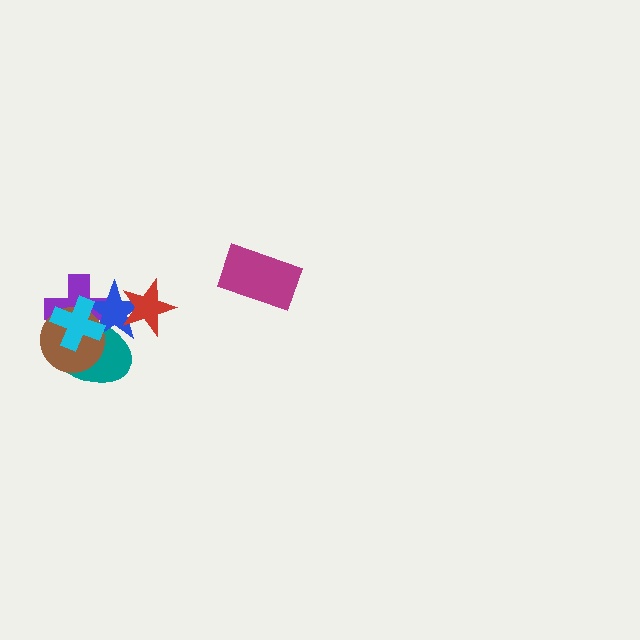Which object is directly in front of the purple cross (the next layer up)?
The blue star is directly in front of the purple cross.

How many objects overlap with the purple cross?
4 objects overlap with the purple cross.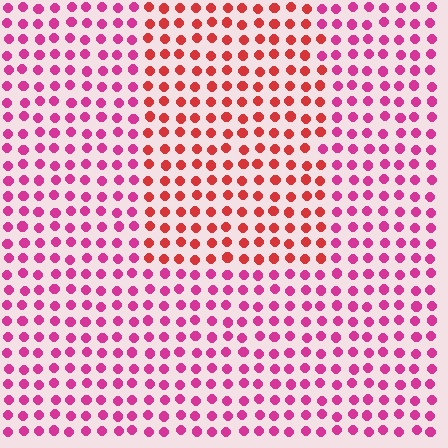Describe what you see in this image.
The image is filled with small magenta elements in a uniform arrangement. A rectangle-shaped region is visible where the elements are tinted to a slightly different hue, forming a subtle color boundary.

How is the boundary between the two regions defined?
The boundary is defined purely by a slight shift in hue (about 36 degrees). Spacing, size, and orientation are identical on both sides.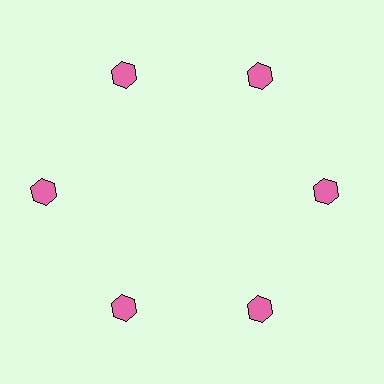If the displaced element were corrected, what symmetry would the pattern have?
It would have 6-fold rotational symmetry — the pattern would map onto itself every 60 degrees.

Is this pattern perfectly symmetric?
No. The 6 pink hexagons are arranged in a ring, but one element near the 9 o'clock position is pushed outward from the center, breaking the 6-fold rotational symmetry.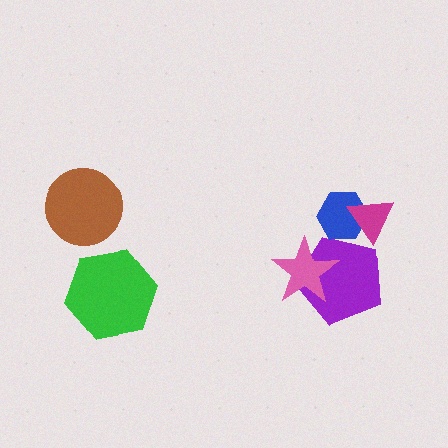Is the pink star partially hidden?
No, no other shape covers it.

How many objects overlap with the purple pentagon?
2 objects overlap with the purple pentagon.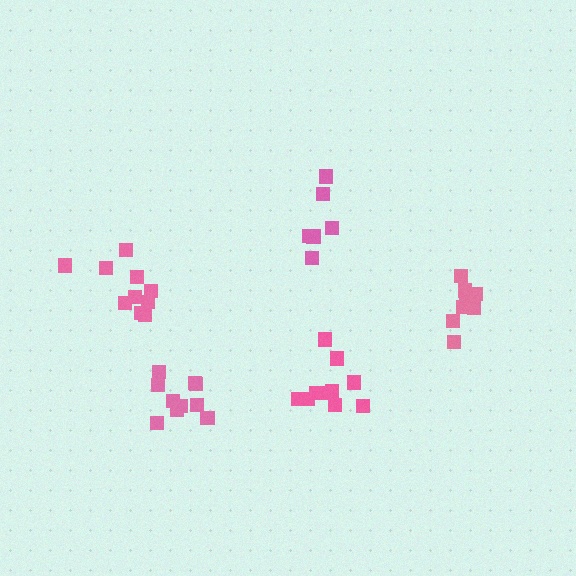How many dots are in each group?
Group 1: 6 dots, Group 2: 10 dots, Group 3: 8 dots, Group 4: 10 dots, Group 5: 11 dots (45 total).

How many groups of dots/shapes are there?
There are 5 groups.